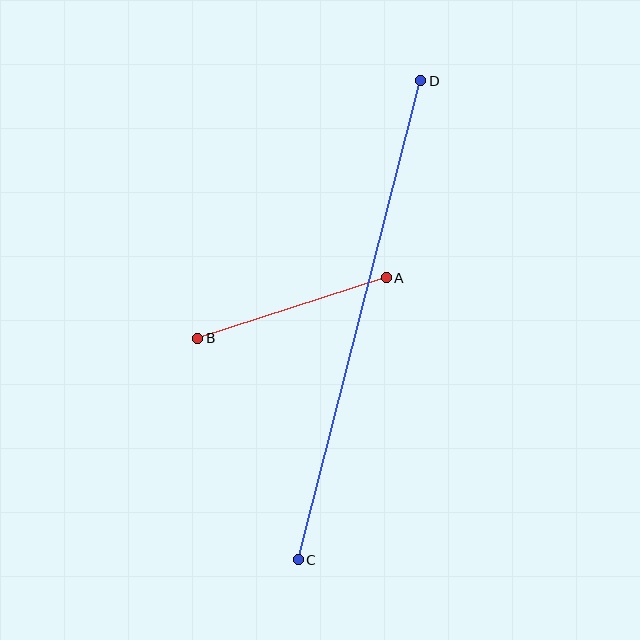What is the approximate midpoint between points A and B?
The midpoint is at approximately (292, 308) pixels.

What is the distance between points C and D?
The distance is approximately 494 pixels.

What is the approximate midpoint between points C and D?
The midpoint is at approximately (359, 320) pixels.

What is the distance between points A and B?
The distance is approximately 198 pixels.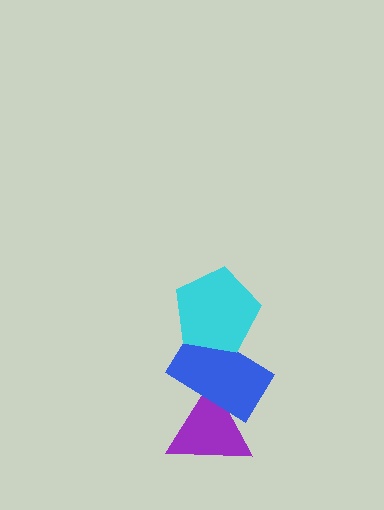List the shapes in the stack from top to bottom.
From top to bottom: the cyan pentagon, the blue rectangle, the purple triangle.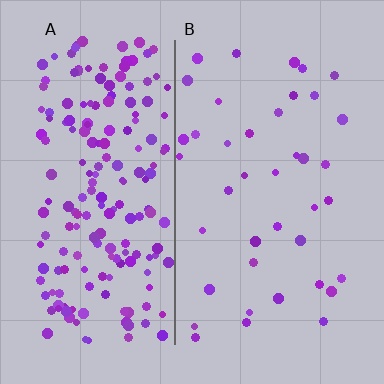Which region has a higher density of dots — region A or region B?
A (the left).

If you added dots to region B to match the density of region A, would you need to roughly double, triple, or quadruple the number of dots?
Approximately quadruple.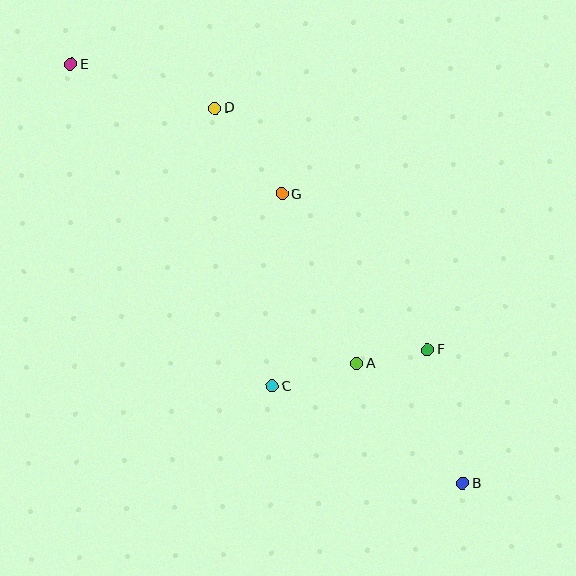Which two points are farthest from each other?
Points B and E are farthest from each other.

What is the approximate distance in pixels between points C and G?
The distance between C and G is approximately 192 pixels.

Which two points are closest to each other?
Points A and F are closest to each other.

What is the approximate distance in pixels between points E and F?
The distance between E and F is approximately 457 pixels.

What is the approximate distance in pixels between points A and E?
The distance between A and E is approximately 414 pixels.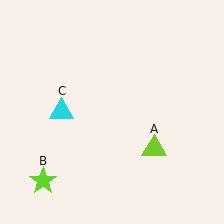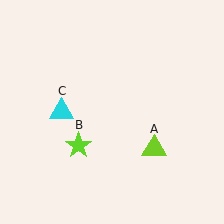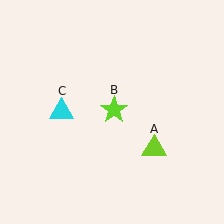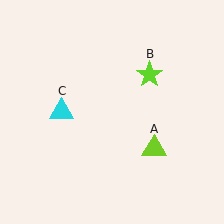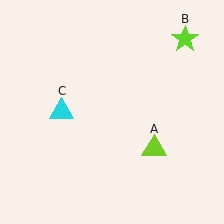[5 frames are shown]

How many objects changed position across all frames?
1 object changed position: lime star (object B).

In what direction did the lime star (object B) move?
The lime star (object B) moved up and to the right.